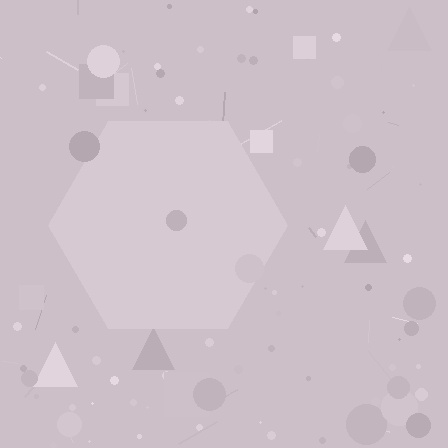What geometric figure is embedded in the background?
A hexagon is embedded in the background.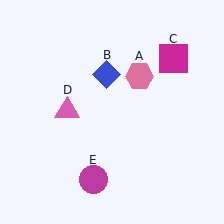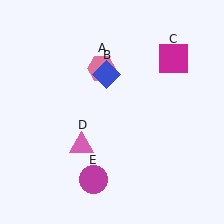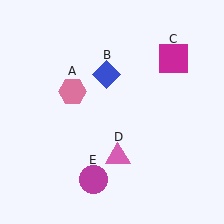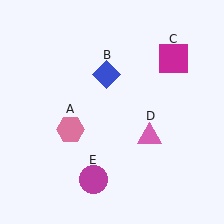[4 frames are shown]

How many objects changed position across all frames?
2 objects changed position: pink hexagon (object A), pink triangle (object D).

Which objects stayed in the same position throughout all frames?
Blue diamond (object B) and magenta square (object C) and magenta circle (object E) remained stationary.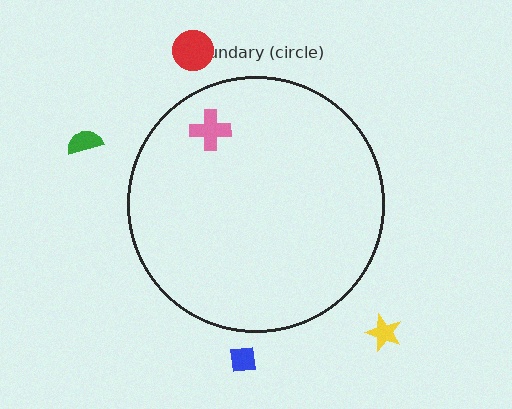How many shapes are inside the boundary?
1 inside, 4 outside.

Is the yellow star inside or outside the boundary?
Outside.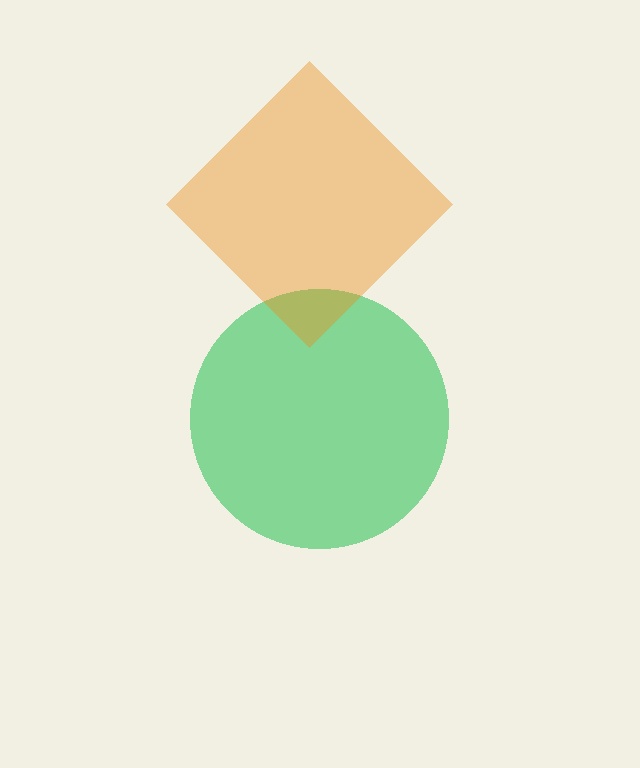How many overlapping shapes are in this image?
There are 2 overlapping shapes in the image.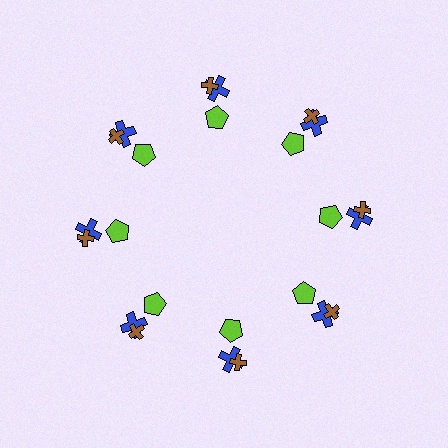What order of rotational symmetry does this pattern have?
This pattern has 8-fold rotational symmetry.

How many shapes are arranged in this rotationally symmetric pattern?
There are 24 shapes, arranged in 8 groups of 3.